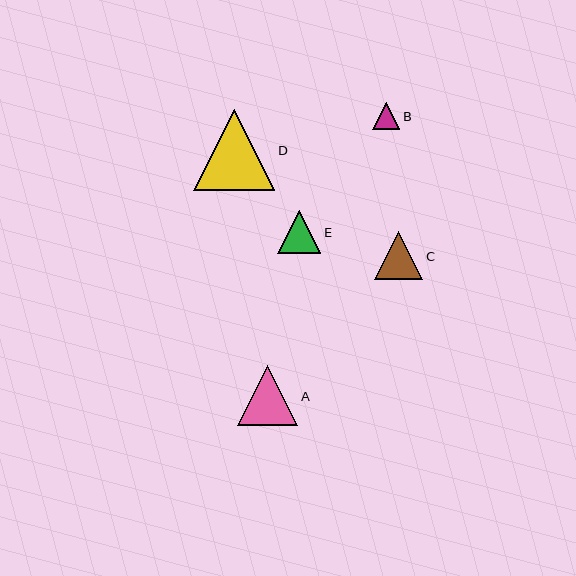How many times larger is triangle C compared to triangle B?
Triangle C is approximately 1.8 times the size of triangle B.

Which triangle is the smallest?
Triangle B is the smallest with a size of approximately 27 pixels.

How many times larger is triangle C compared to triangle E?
Triangle C is approximately 1.1 times the size of triangle E.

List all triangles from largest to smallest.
From largest to smallest: D, A, C, E, B.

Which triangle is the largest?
Triangle D is the largest with a size of approximately 81 pixels.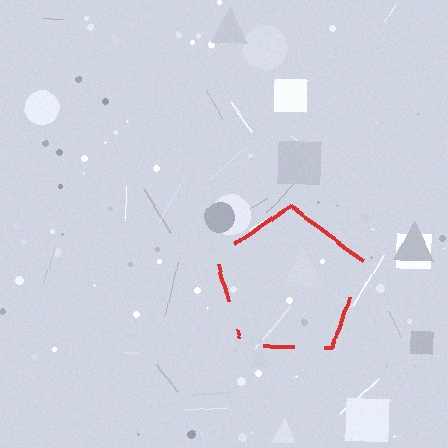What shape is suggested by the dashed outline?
The dashed outline suggests a pentagon.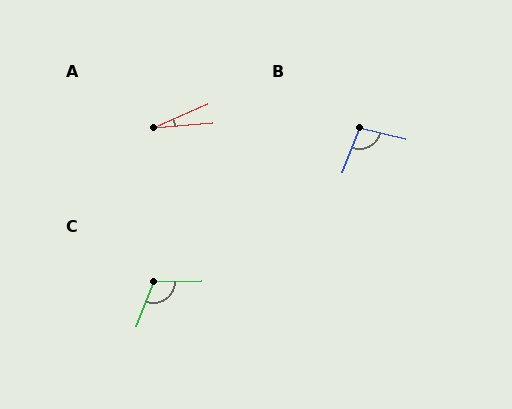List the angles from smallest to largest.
A (19°), B (97°), C (113°).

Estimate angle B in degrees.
Approximately 97 degrees.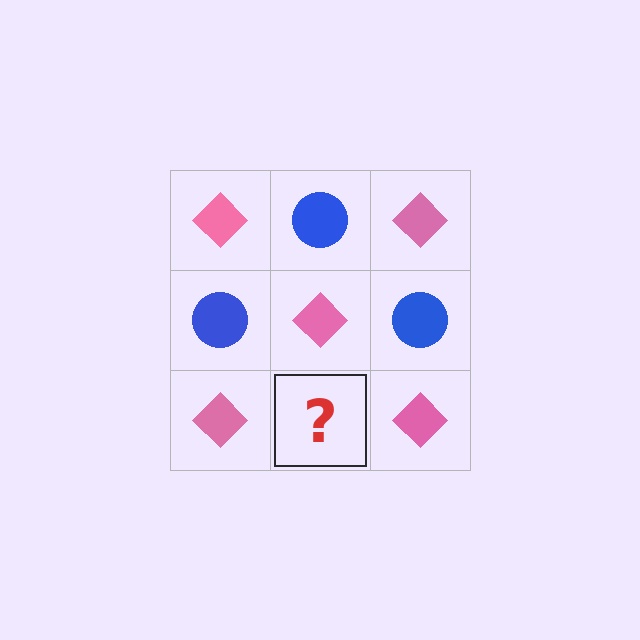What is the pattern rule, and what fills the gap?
The rule is that it alternates pink diamond and blue circle in a checkerboard pattern. The gap should be filled with a blue circle.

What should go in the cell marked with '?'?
The missing cell should contain a blue circle.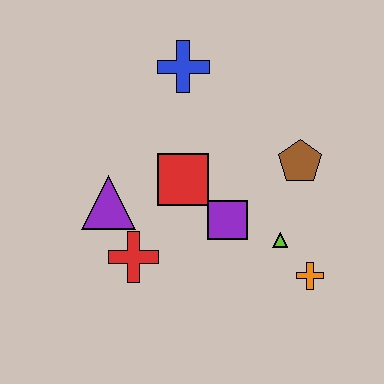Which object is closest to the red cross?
The purple triangle is closest to the red cross.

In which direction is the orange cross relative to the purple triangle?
The orange cross is to the right of the purple triangle.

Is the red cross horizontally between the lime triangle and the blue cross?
No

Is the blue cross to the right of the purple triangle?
Yes